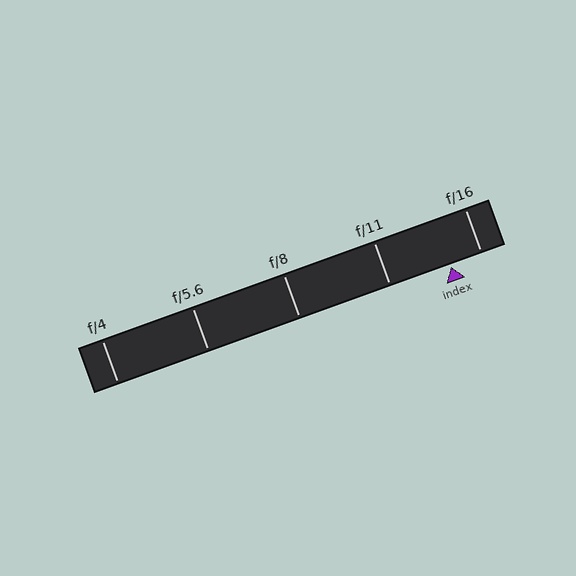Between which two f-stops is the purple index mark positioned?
The index mark is between f/11 and f/16.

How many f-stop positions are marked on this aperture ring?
There are 5 f-stop positions marked.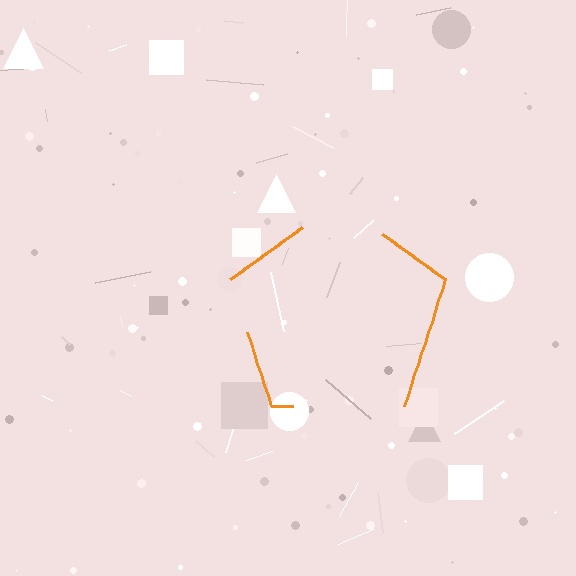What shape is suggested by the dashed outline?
The dashed outline suggests a pentagon.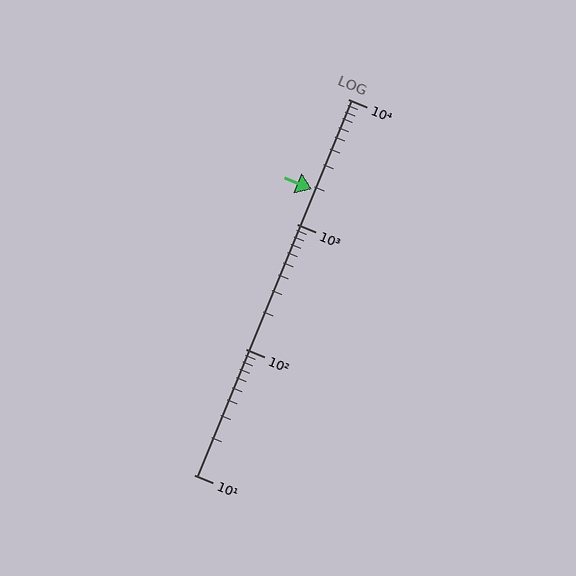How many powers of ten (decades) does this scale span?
The scale spans 3 decades, from 10 to 10000.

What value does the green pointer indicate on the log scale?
The pointer indicates approximately 1900.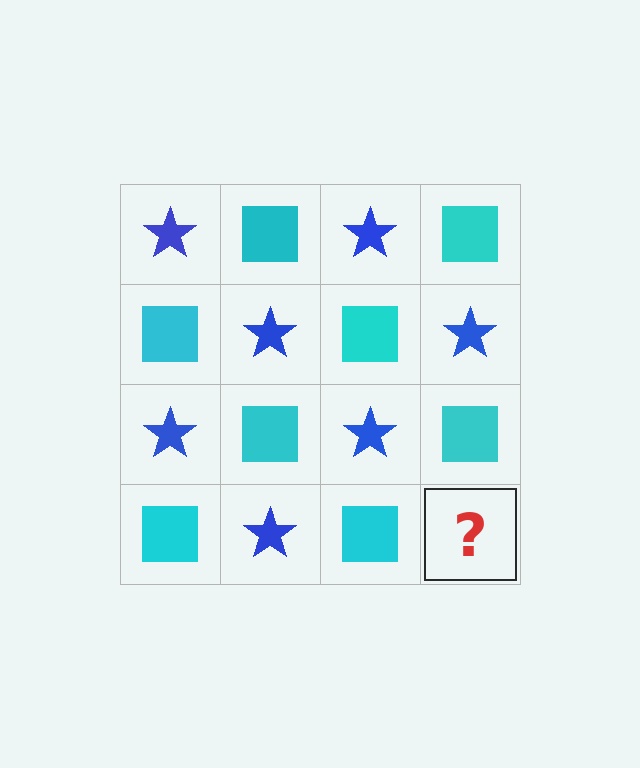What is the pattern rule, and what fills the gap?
The rule is that it alternates blue star and cyan square in a checkerboard pattern. The gap should be filled with a blue star.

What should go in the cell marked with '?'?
The missing cell should contain a blue star.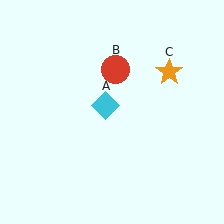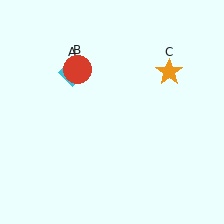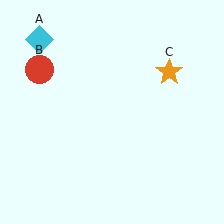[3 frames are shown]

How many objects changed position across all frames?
2 objects changed position: cyan diamond (object A), red circle (object B).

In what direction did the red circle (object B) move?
The red circle (object B) moved left.